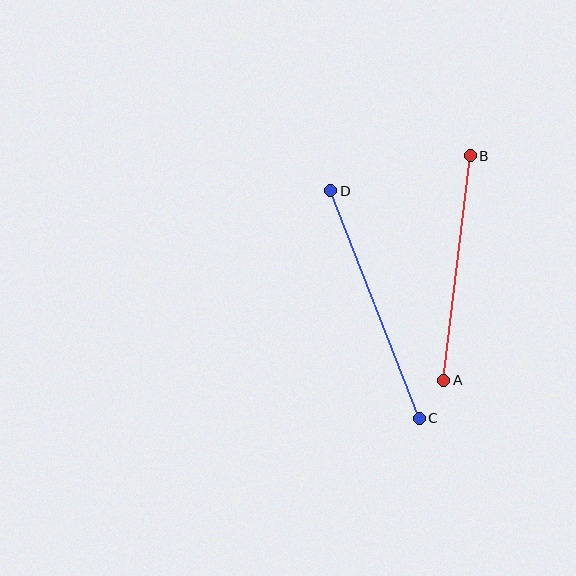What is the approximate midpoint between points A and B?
The midpoint is at approximately (457, 268) pixels.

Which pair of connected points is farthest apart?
Points C and D are farthest apart.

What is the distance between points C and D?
The distance is approximately 244 pixels.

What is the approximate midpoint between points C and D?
The midpoint is at approximately (375, 305) pixels.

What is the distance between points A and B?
The distance is approximately 226 pixels.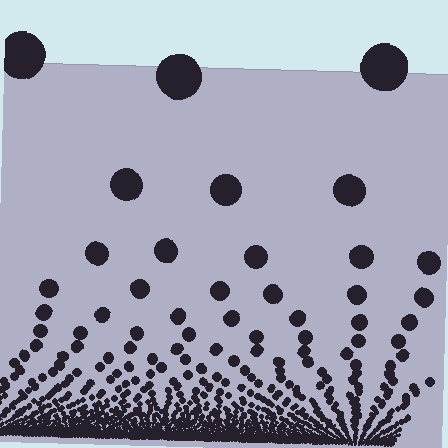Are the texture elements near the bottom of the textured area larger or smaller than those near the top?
Smaller. The gradient is inverted — elements near the bottom are smaller and denser.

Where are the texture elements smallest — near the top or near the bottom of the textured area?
Near the bottom.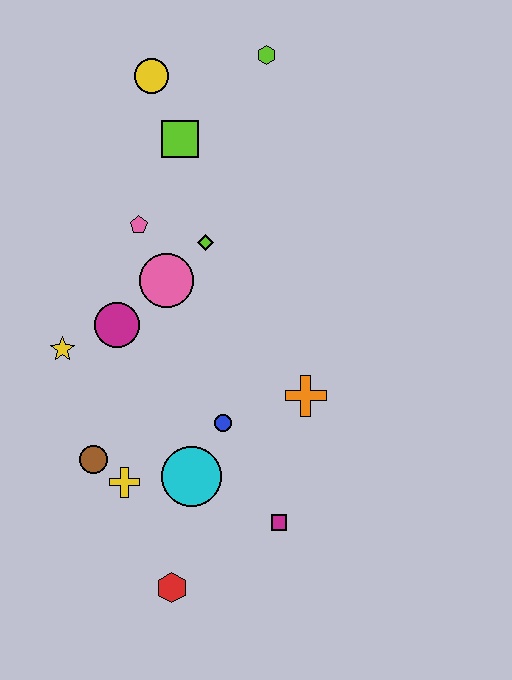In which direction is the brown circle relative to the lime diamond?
The brown circle is below the lime diamond.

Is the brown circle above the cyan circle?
Yes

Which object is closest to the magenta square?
The cyan circle is closest to the magenta square.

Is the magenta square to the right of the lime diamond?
Yes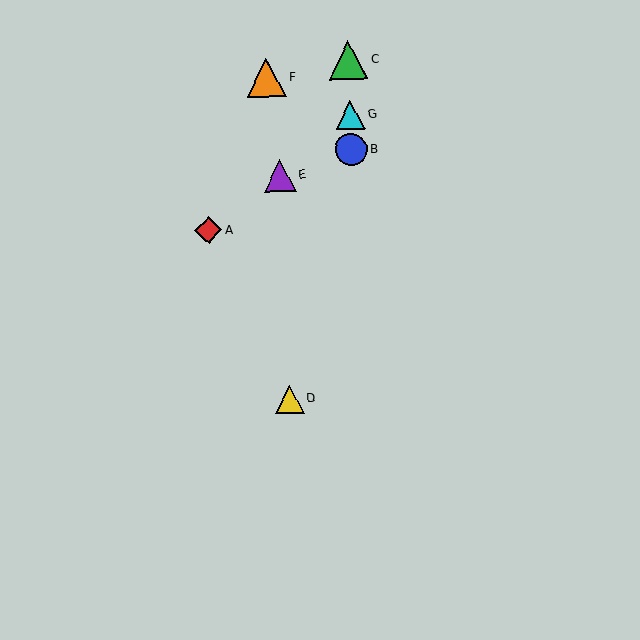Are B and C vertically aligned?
Yes, both are at x≈351.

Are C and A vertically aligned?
No, C is at x≈348 and A is at x≈208.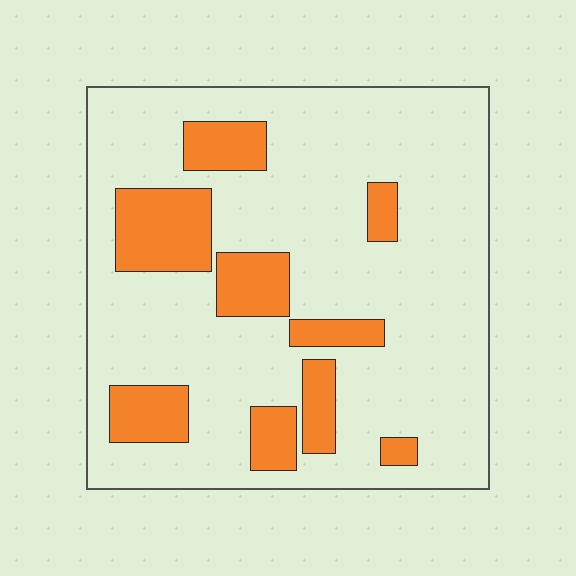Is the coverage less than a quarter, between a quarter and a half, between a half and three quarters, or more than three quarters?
Less than a quarter.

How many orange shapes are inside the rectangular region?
9.